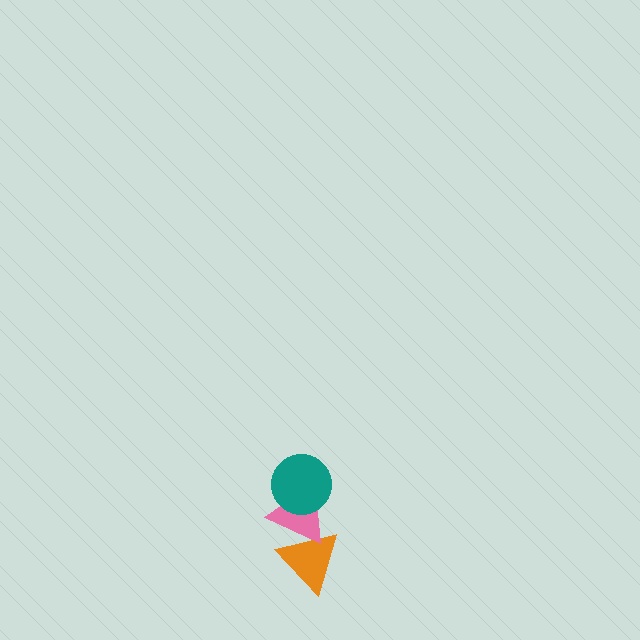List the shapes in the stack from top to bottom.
From top to bottom: the teal circle, the pink triangle, the orange triangle.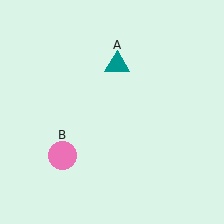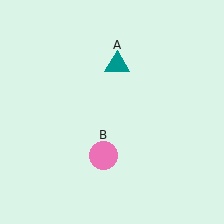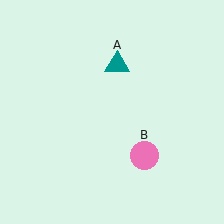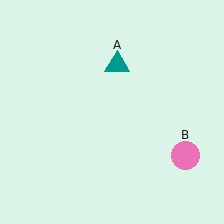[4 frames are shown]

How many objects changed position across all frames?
1 object changed position: pink circle (object B).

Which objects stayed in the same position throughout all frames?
Teal triangle (object A) remained stationary.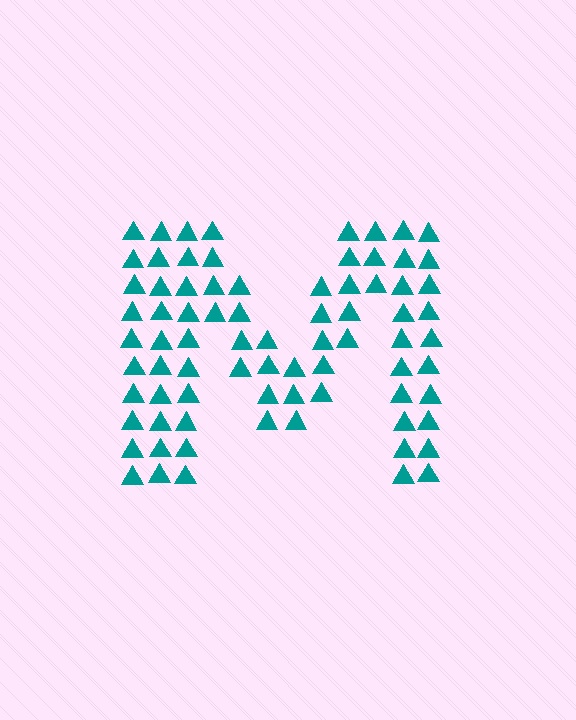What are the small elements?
The small elements are triangles.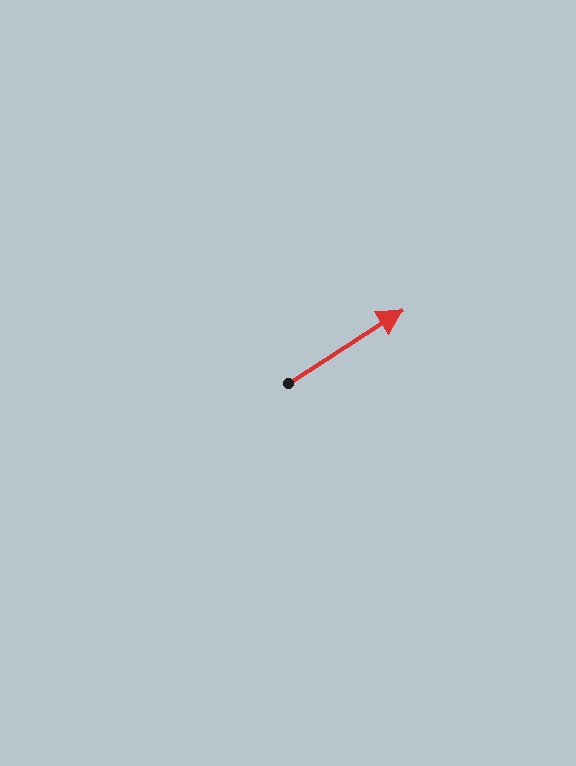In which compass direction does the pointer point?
Northeast.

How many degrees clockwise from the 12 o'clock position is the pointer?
Approximately 57 degrees.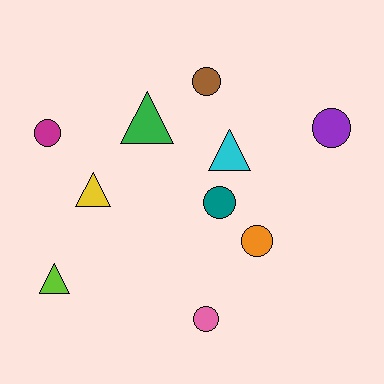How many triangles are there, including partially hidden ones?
There are 4 triangles.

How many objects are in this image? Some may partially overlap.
There are 10 objects.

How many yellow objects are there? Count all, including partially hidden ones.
There is 1 yellow object.